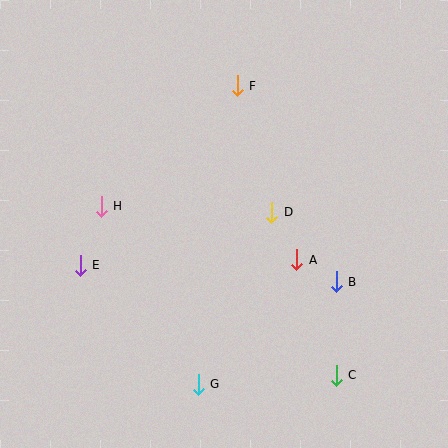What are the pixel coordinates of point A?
Point A is at (297, 260).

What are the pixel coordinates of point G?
Point G is at (198, 384).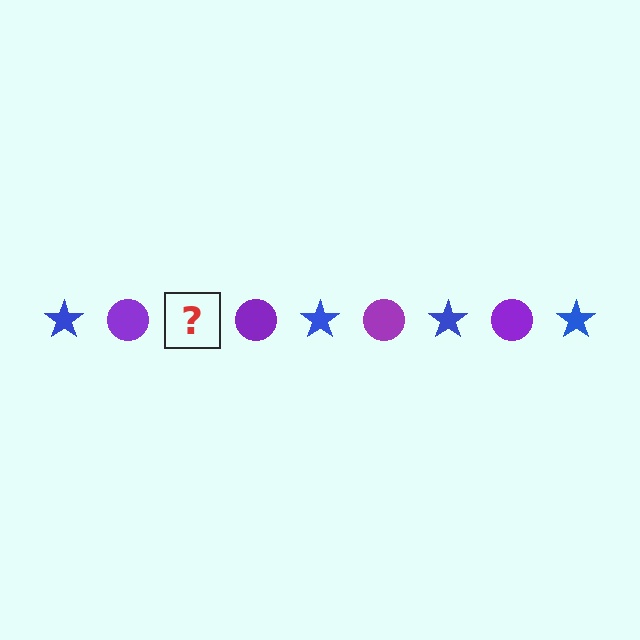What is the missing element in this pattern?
The missing element is a blue star.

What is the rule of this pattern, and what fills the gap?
The rule is that the pattern alternates between blue star and purple circle. The gap should be filled with a blue star.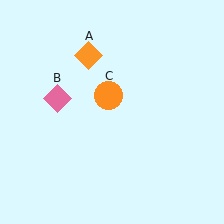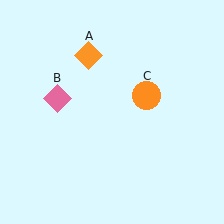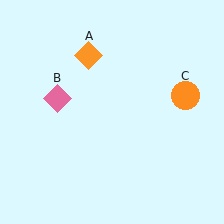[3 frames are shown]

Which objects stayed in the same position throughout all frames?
Orange diamond (object A) and pink diamond (object B) remained stationary.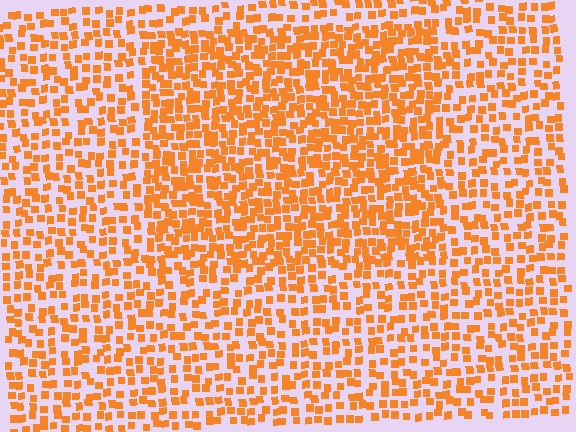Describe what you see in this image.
The image contains small orange elements arranged at two different densities. A rectangle-shaped region is visible where the elements are more densely packed than the surrounding area.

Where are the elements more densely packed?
The elements are more densely packed inside the rectangle boundary.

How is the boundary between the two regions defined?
The boundary is defined by a change in element density (approximately 1.6x ratio). All elements are the same color, size, and shape.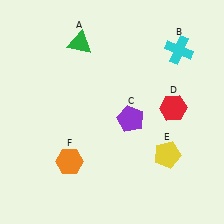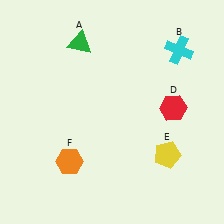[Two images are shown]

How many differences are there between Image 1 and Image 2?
There is 1 difference between the two images.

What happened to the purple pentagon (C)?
The purple pentagon (C) was removed in Image 2. It was in the bottom-right area of Image 1.